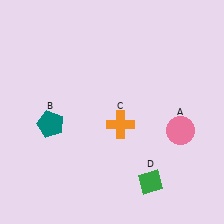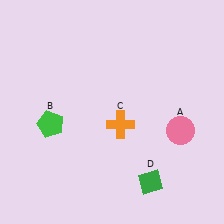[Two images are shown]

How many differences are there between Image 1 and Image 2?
There is 1 difference between the two images.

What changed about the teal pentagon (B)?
In Image 1, B is teal. In Image 2, it changed to green.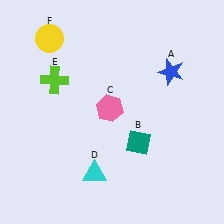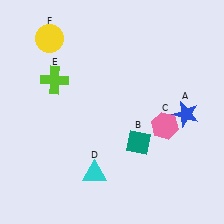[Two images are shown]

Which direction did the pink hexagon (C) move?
The pink hexagon (C) moved right.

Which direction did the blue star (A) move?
The blue star (A) moved down.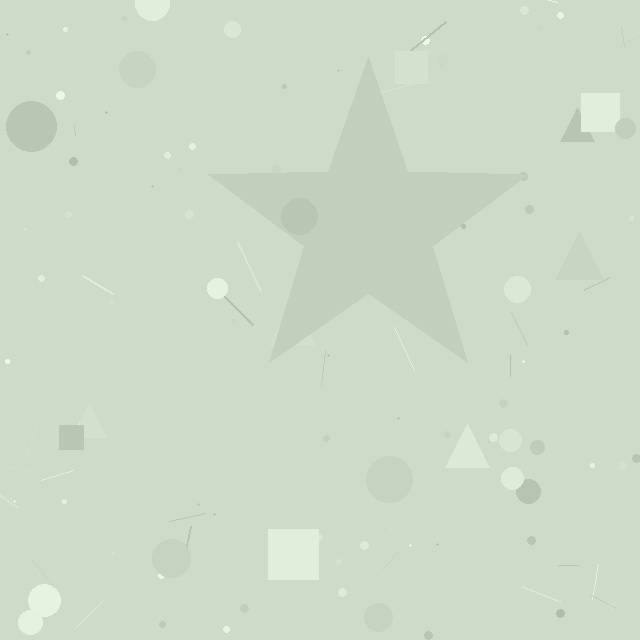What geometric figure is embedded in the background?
A star is embedded in the background.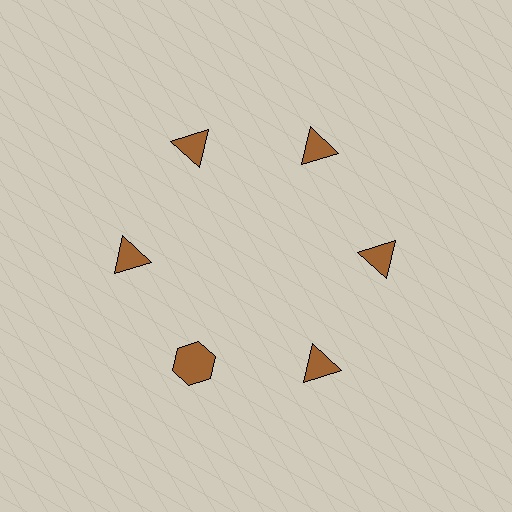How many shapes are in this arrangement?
There are 6 shapes arranged in a ring pattern.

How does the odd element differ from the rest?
It has a different shape: hexagon instead of triangle.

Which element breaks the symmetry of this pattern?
The brown hexagon at roughly the 7 o'clock position breaks the symmetry. All other shapes are brown triangles.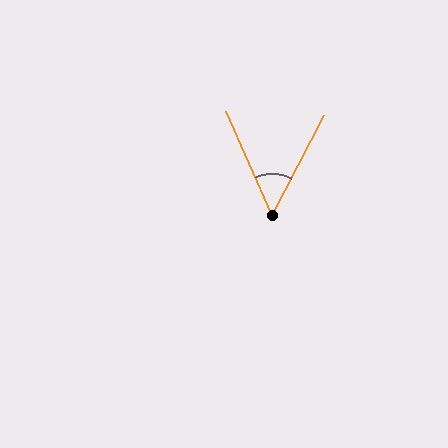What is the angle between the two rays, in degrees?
Approximately 52 degrees.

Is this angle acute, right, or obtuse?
It is acute.